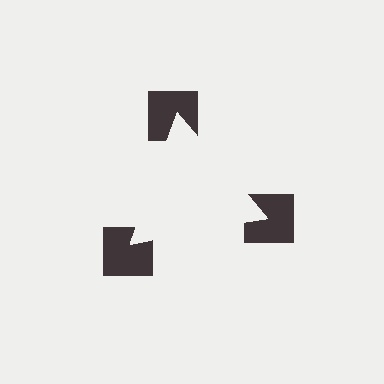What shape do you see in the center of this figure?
An illusory triangle — its edges are inferred from the aligned wedge cuts in the notched squares, not physically drawn.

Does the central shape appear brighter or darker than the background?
It typically appears slightly brighter than the background, even though no actual brightness change is drawn.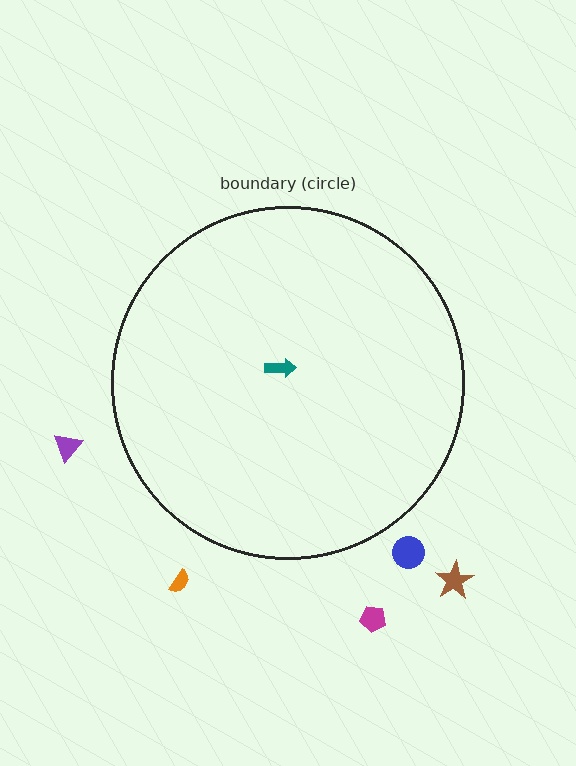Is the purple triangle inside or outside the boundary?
Outside.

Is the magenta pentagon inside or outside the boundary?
Outside.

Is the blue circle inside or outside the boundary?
Outside.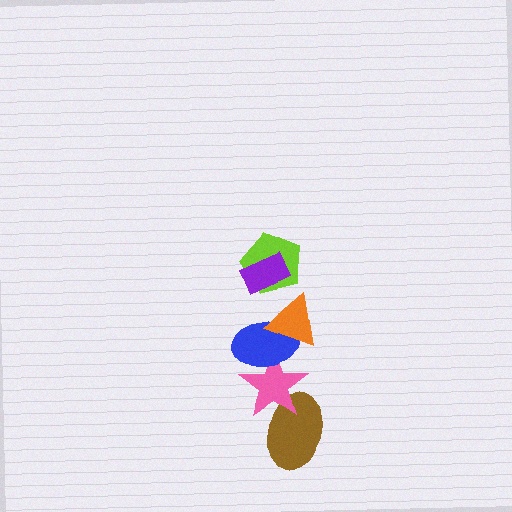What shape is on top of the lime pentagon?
The purple rectangle is on top of the lime pentagon.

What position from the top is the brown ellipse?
The brown ellipse is 6th from the top.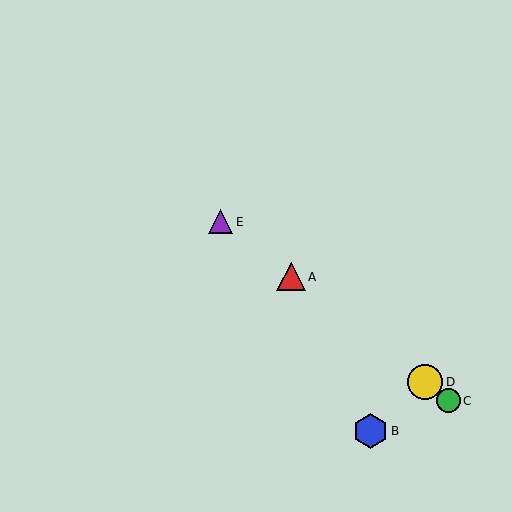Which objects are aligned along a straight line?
Objects A, C, D, E are aligned along a straight line.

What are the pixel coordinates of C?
Object C is at (449, 401).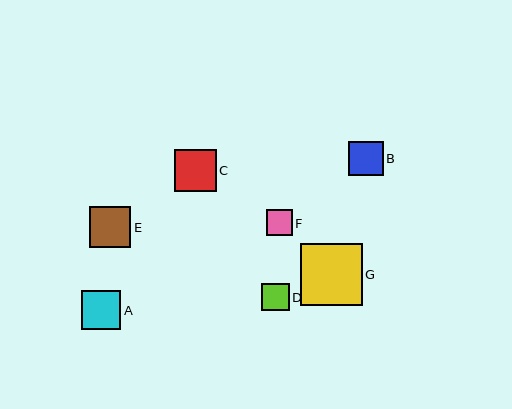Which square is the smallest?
Square F is the smallest with a size of approximately 26 pixels.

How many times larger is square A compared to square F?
Square A is approximately 1.5 times the size of square F.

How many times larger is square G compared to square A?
Square G is approximately 1.6 times the size of square A.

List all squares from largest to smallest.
From largest to smallest: G, C, E, A, B, D, F.